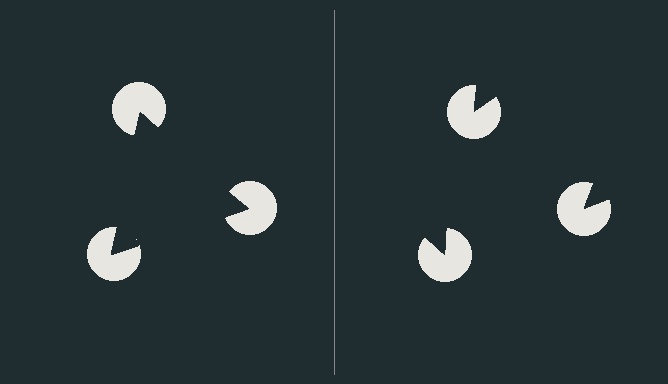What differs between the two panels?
The pac-man discs are positioned identically on both sides; only the wedge orientations differ. On the left they align to a triangle; on the right they are misaligned.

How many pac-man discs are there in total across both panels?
6 — 3 on each side.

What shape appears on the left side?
An illusory triangle.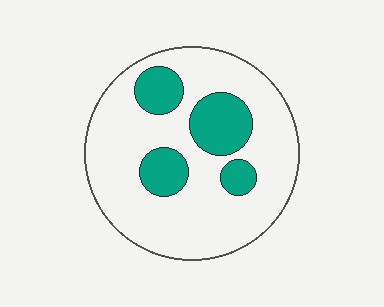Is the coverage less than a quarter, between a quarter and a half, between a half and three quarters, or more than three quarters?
Less than a quarter.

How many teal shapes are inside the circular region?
4.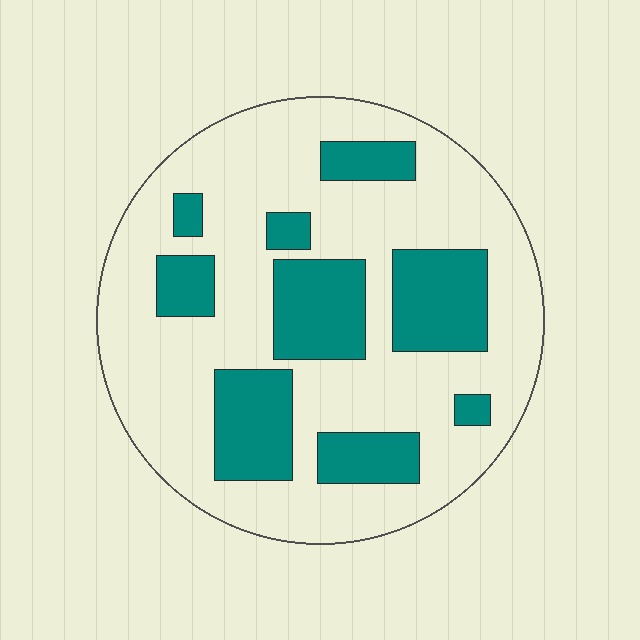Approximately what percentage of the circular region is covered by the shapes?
Approximately 30%.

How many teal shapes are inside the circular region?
9.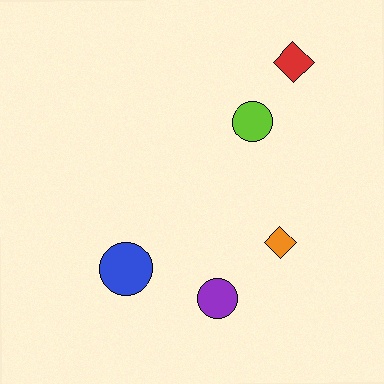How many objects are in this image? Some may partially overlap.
There are 5 objects.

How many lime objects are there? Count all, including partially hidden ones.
There is 1 lime object.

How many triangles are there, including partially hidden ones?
There are no triangles.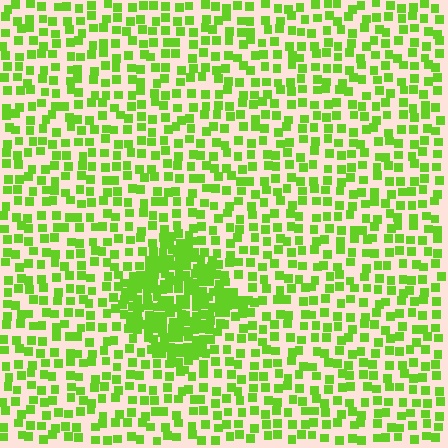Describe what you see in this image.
The image contains small lime elements arranged at two different densities. A diamond-shaped region is visible where the elements are more densely packed than the surrounding area.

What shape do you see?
I see a diamond.